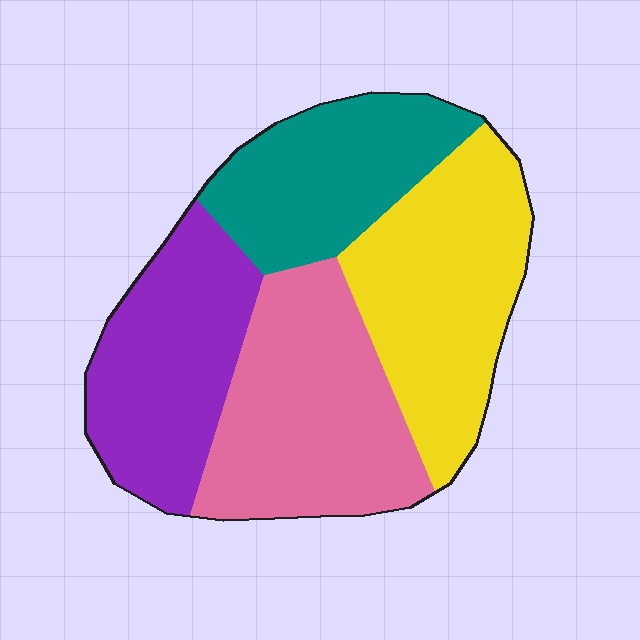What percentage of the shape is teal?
Teal takes up about one fifth (1/5) of the shape.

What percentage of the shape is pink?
Pink takes up about one quarter (1/4) of the shape.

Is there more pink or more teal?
Pink.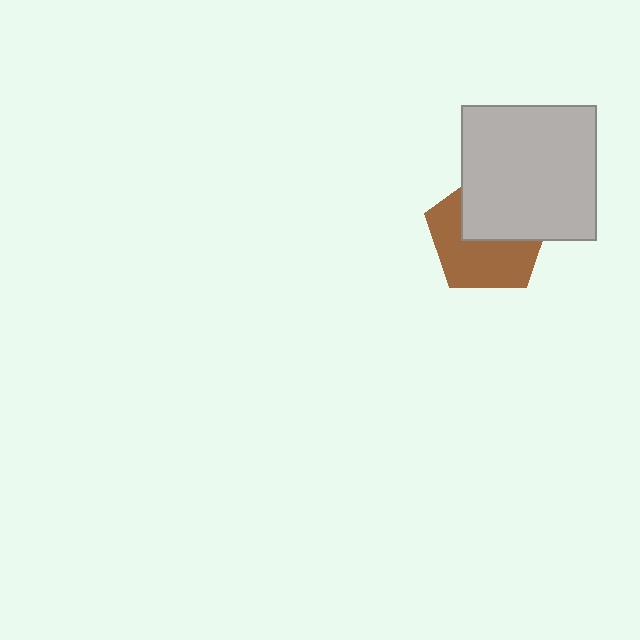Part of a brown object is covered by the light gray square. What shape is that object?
It is a pentagon.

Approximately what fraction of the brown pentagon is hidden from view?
Roughly 46% of the brown pentagon is hidden behind the light gray square.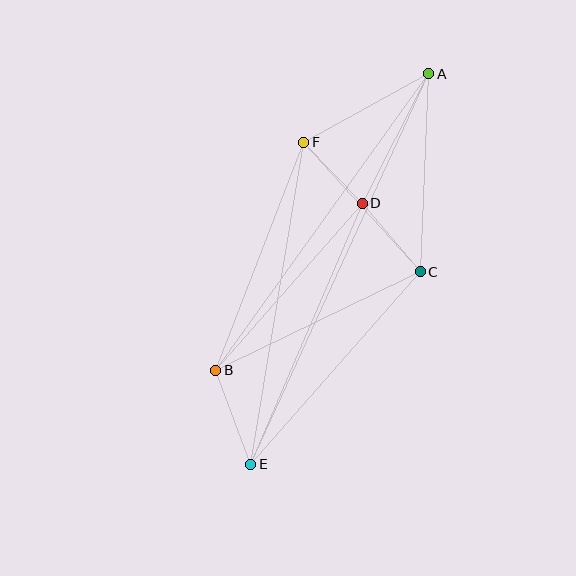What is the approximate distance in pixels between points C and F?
The distance between C and F is approximately 174 pixels.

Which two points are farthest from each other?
Points A and E are farthest from each other.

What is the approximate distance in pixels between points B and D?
The distance between B and D is approximately 222 pixels.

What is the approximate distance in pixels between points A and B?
The distance between A and B is approximately 366 pixels.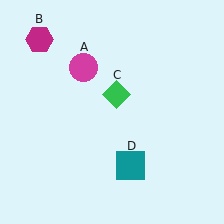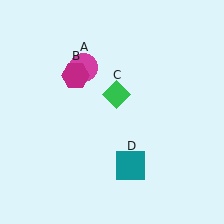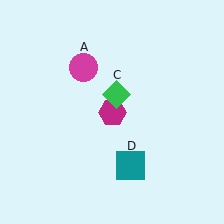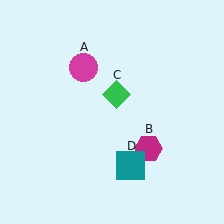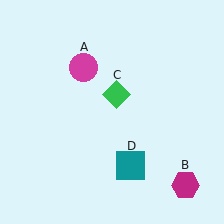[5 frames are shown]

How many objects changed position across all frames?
1 object changed position: magenta hexagon (object B).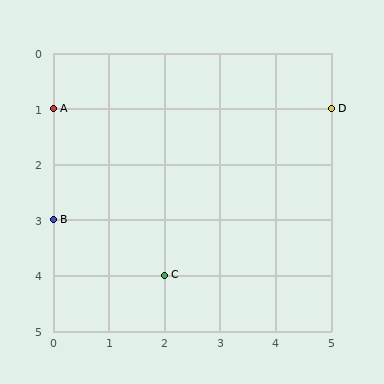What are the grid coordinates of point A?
Point A is at grid coordinates (0, 1).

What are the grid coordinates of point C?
Point C is at grid coordinates (2, 4).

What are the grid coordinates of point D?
Point D is at grid coordinates (5, 1).